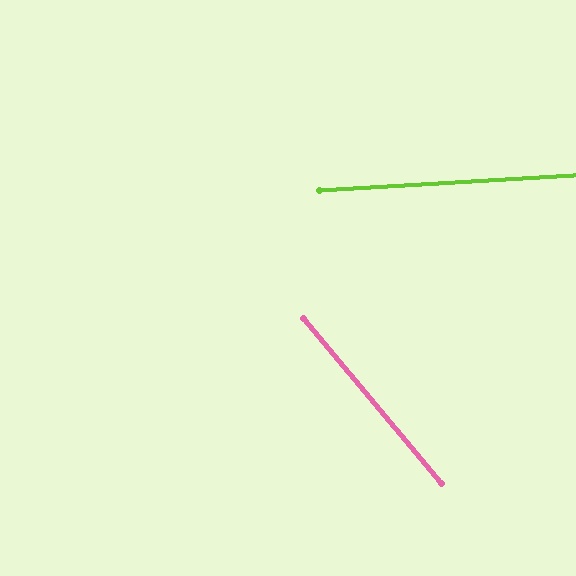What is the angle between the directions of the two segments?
Approximately 53 degrees.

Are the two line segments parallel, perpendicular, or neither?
Neither parallel nor perpendicular — they differ by about 53°.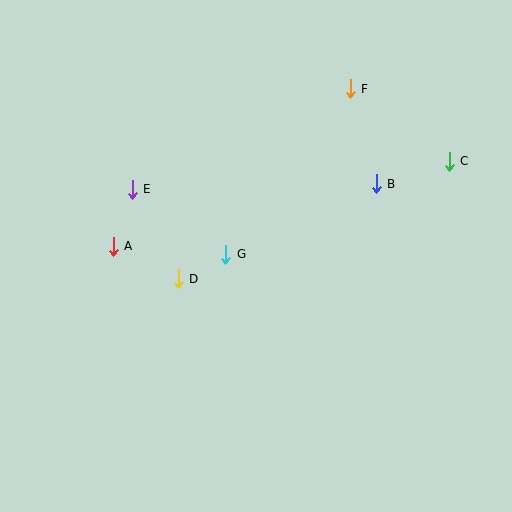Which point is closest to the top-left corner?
Point E is closest to the top-left corner.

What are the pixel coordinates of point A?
Point A is at (113, 246).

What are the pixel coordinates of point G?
Point G is at (226, 254).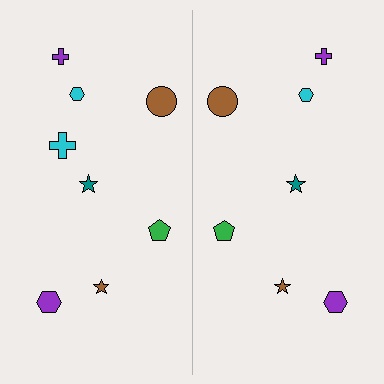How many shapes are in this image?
There are 15 shapes in this image.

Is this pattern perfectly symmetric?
No, the pattern is not perfectly symmetric. A cyan cross is missing from the right side.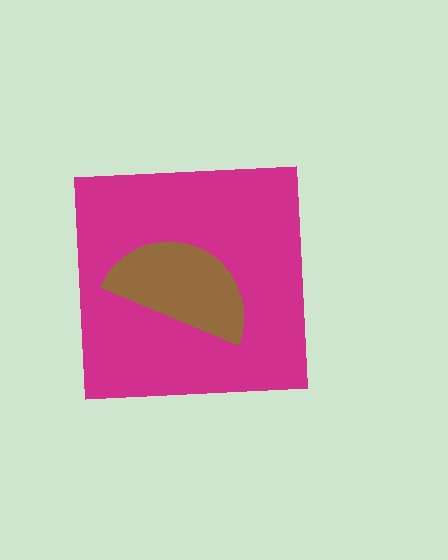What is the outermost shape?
The magenta square.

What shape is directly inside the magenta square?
The brown semicircle.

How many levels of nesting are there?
2.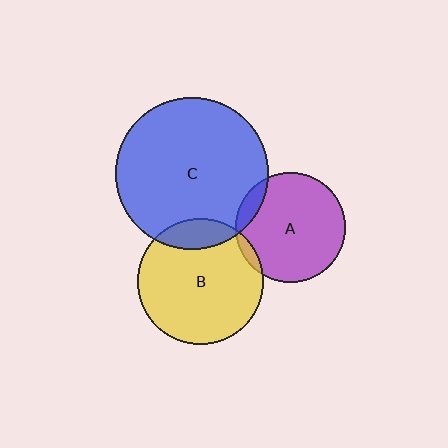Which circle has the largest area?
Circle C (blue).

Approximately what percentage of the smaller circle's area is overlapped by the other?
Approximately 10%.